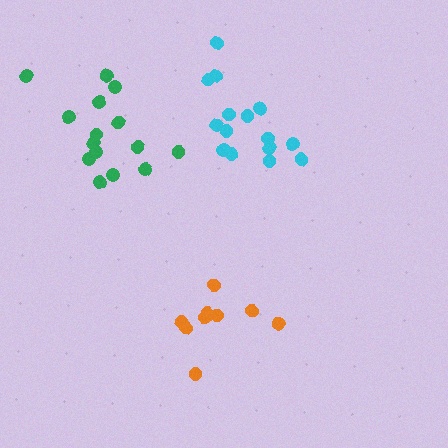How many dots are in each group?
Group 1: 15 dots, Group 2: 9 dots, Group 3: 15 dots (39 total).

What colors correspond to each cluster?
The clusters are colored: cyan, orange, green.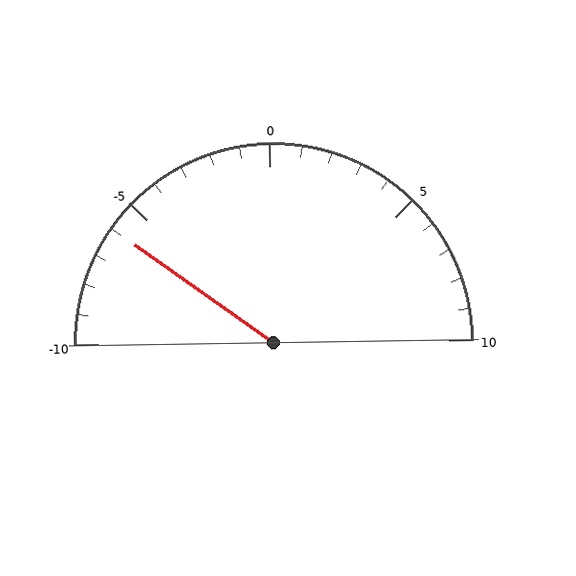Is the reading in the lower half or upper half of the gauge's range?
The reading is in the lower half of the range (-10 to 10).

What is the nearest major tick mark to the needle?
The nearest major tick mark is -5.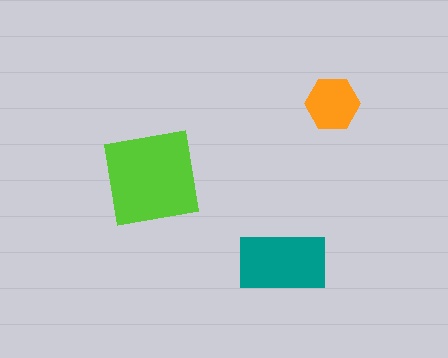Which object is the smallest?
The orange hexagon.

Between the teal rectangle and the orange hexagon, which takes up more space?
The teal rectangle.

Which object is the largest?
The lime square.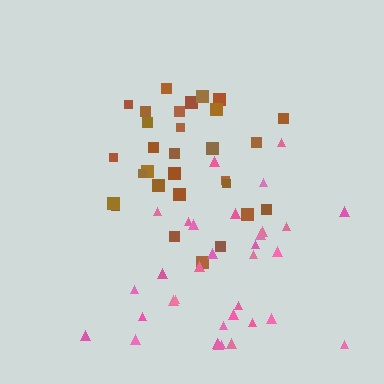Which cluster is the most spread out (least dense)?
Pink.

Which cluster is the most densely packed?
Brown.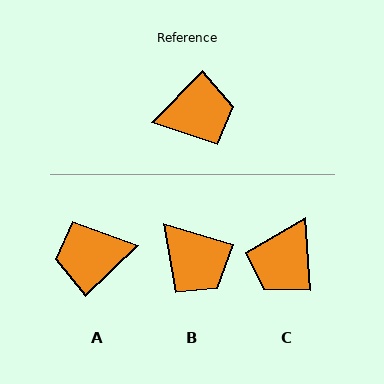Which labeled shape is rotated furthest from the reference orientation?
A, about 179 degrees away.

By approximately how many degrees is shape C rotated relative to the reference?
Approximately 131 degrees clockwise.